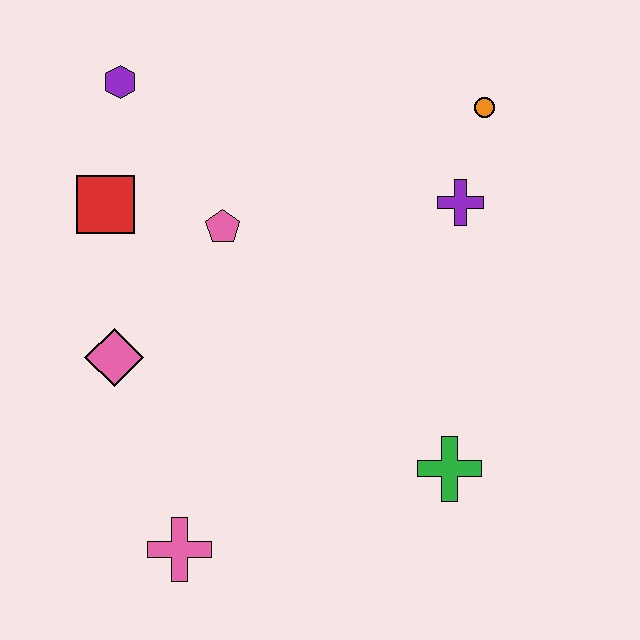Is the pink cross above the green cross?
No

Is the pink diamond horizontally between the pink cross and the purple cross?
No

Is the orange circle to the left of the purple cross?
No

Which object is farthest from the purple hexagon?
The green cross is farthest from the purple hexagon.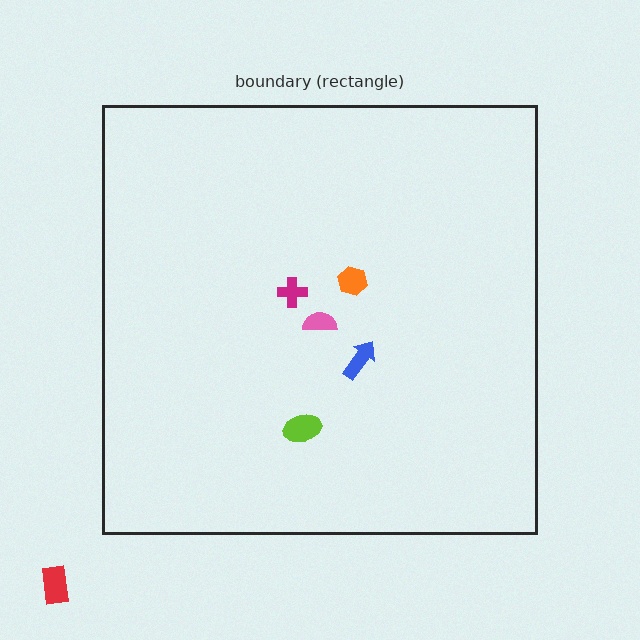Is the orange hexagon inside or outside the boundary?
Inside.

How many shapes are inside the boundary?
5 inside, 1 outside.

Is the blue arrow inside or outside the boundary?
Inside.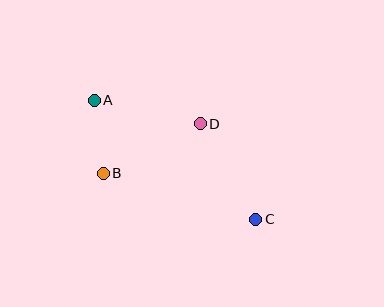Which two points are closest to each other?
Points A and B are closest to each other.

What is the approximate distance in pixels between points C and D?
The distance between C and D is approximately 111 pixels.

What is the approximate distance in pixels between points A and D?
The distance between A and D is approximately 108 pixels.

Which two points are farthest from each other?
Points A and C are farthest from each other.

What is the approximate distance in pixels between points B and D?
The distance between B and D is approximately 109 pixels.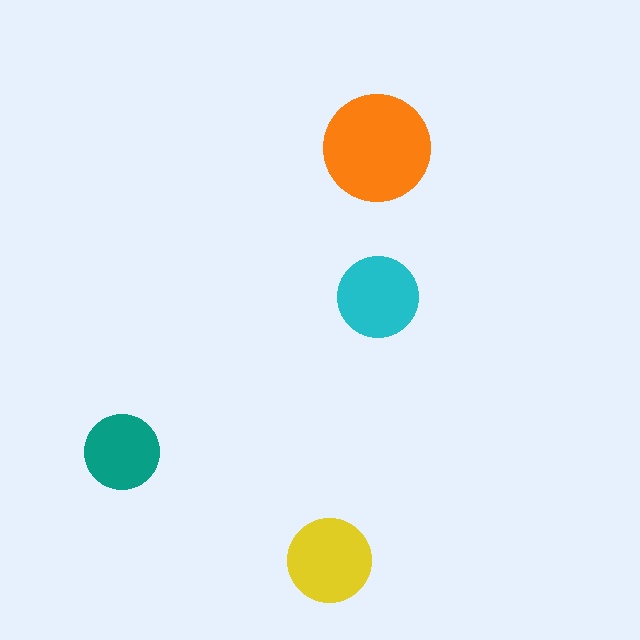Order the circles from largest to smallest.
the orange one, the yellow one, the cyan one, the teal one.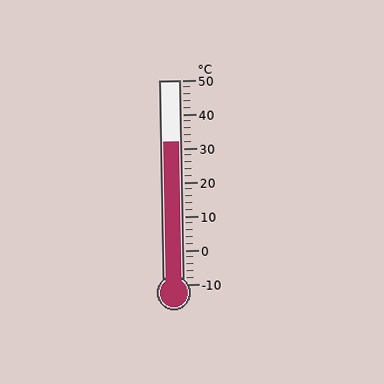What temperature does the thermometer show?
The thermometer shows approximately 32°C.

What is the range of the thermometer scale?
The thermometer scale ranges from -10°C to 50°C.